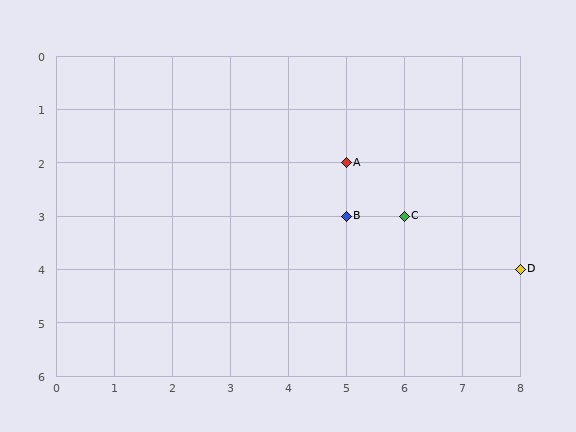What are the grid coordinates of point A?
Point A is at grid coordinates (5, 2).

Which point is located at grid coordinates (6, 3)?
Point C is at (6, 3).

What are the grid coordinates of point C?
Point C is at grid coordinates (6, 3).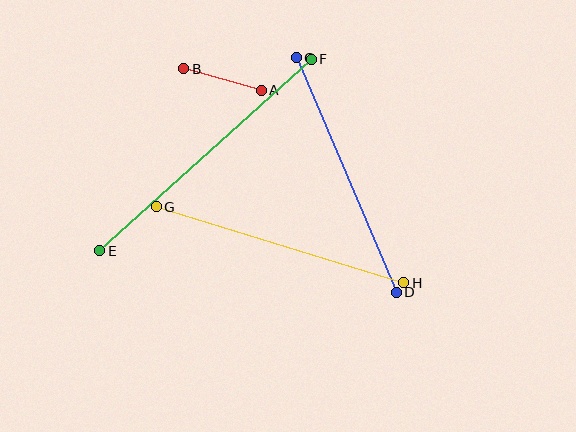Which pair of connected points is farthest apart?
Points E and F are farthest apart.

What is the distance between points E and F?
The distance is approximately 285 pixels.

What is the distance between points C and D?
The distance is approximately 255 pixels.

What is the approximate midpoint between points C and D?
The midpoint is at approximately (346, 175) pixels.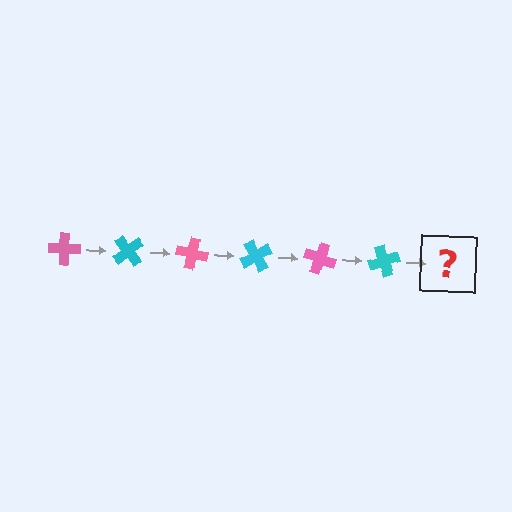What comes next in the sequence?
The next element should be a pink cross, rotated 300 degrees from the start.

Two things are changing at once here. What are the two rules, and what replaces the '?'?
The two rules are that it rotates 50 degrees each step and the color cycles through pink and cyan. The '?' should be a pink cross, rotated 300 degrees from the start.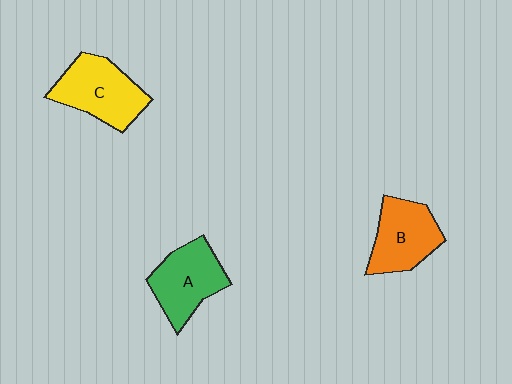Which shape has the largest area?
Shape C (yellow).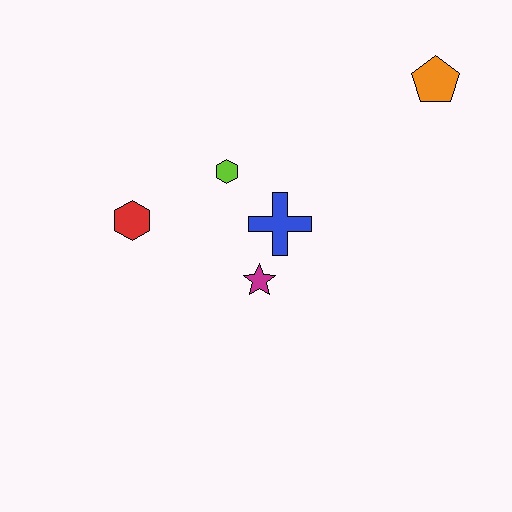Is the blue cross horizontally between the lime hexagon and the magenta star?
No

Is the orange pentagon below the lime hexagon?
No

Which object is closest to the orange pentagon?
The blue cross is closest to the orange pentagon.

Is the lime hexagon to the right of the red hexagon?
Yes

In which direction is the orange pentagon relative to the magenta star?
The orange pentagon is above the magenta star.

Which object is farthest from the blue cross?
The orange pentagon is farthest from the blue cross.